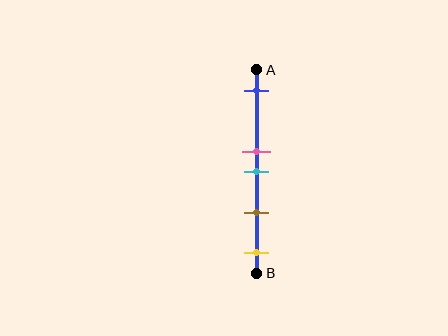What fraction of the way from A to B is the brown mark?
The brown mark is approximately 70% (0.7) of the way from A to B.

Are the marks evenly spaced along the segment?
No, the marks are not evenly spaced.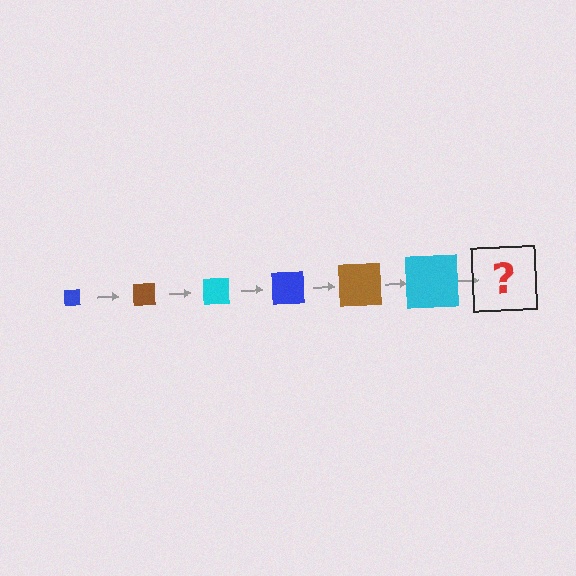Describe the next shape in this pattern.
It should be a blue square, larger than the previous one.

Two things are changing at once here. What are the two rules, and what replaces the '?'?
The two rules are that the square grows larger each step and the color cycles through blue, brown, and cyan. The '?' should be a blue square, larger than the previous one.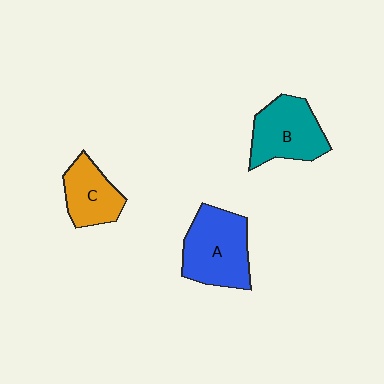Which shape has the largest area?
Shape A (blue).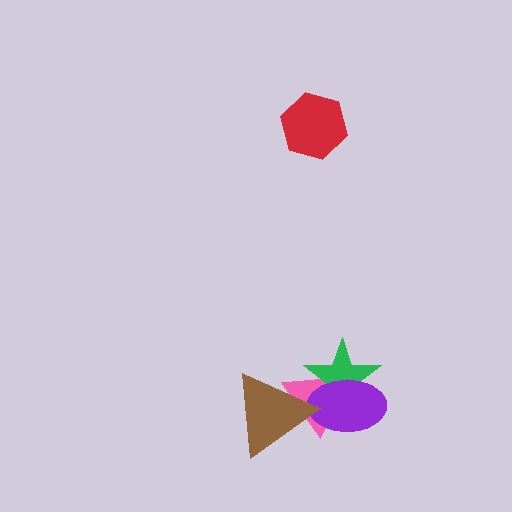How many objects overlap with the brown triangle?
3 objects overlap with the brown triangle.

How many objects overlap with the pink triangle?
3 objects overlap with the pink triangle.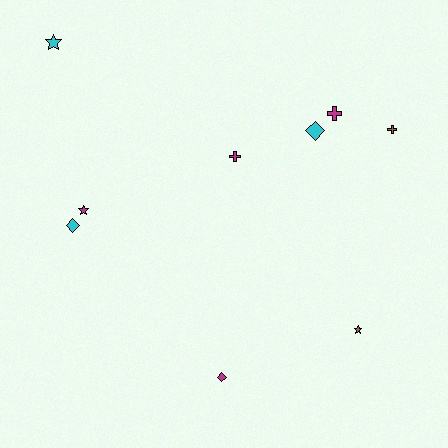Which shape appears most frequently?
Cross, with 3 objects.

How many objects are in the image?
There are 9 objects.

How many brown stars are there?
There is 1 brown star.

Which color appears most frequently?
Magenta, with 4 objects.